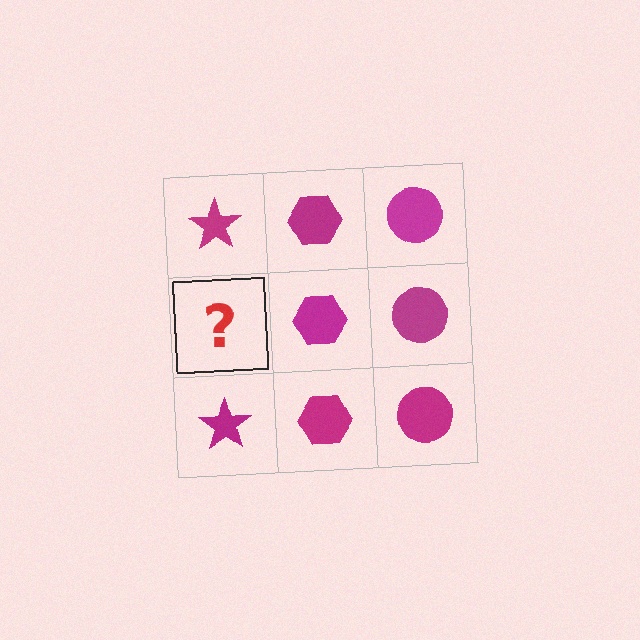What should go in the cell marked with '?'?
The missing cell should contain a magenta star.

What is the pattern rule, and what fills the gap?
The rule is that each column has a consistent shape. The gap should be filled with a magenta star.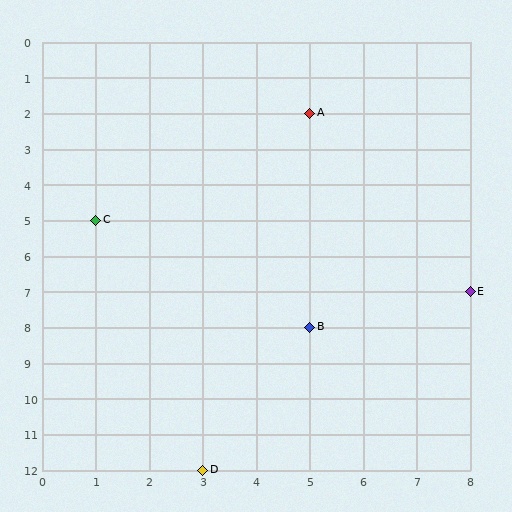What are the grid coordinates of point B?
Point B is at grid coordinates (5, 8).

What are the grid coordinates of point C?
Point C is at grid coordinates (1, 5).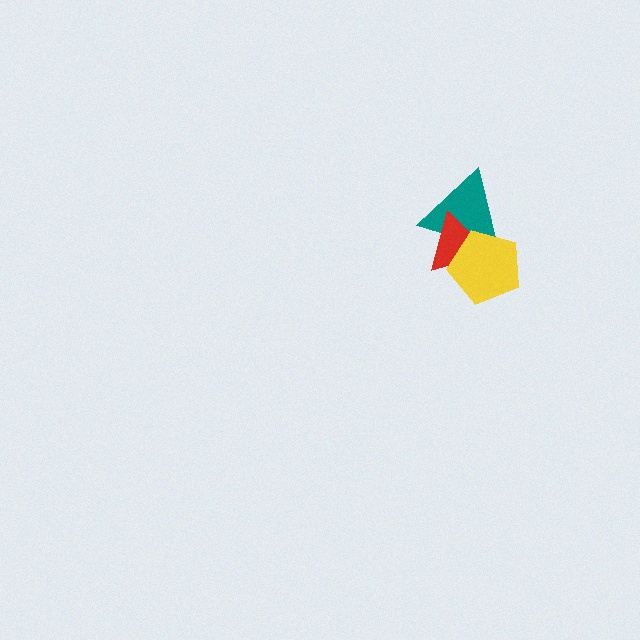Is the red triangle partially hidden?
Yes, it is partially covered by another shape.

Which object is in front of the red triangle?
The yellow pentagon is in front of the red triangle.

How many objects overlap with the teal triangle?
2 objects overlap with the teal triangle.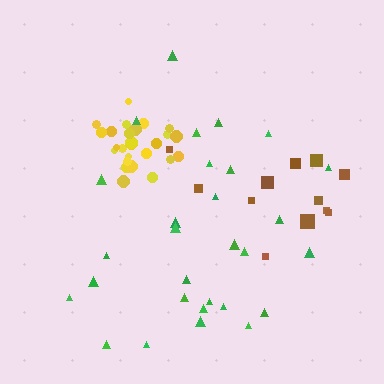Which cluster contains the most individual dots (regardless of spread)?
Green (29).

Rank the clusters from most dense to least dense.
yellow, green, brown.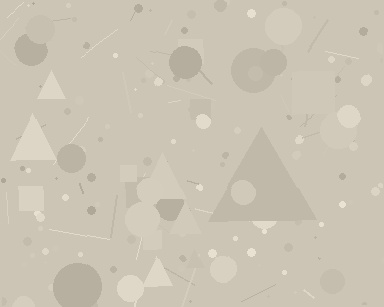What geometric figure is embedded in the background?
A triangle is embedded in the background.